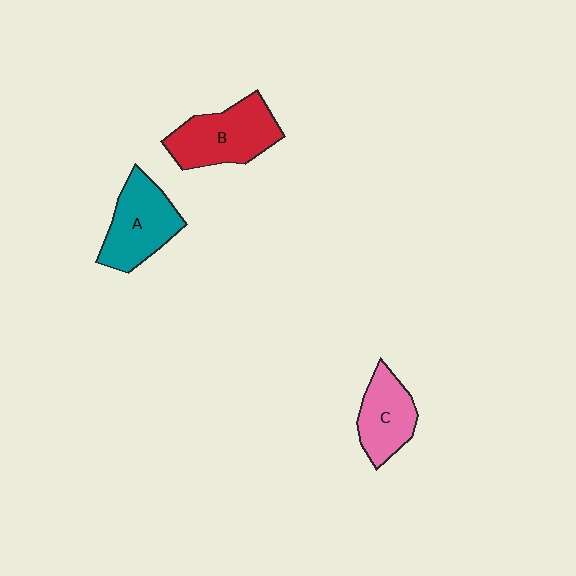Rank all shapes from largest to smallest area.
From largest to smallest: B (red), A (teal), C (pink).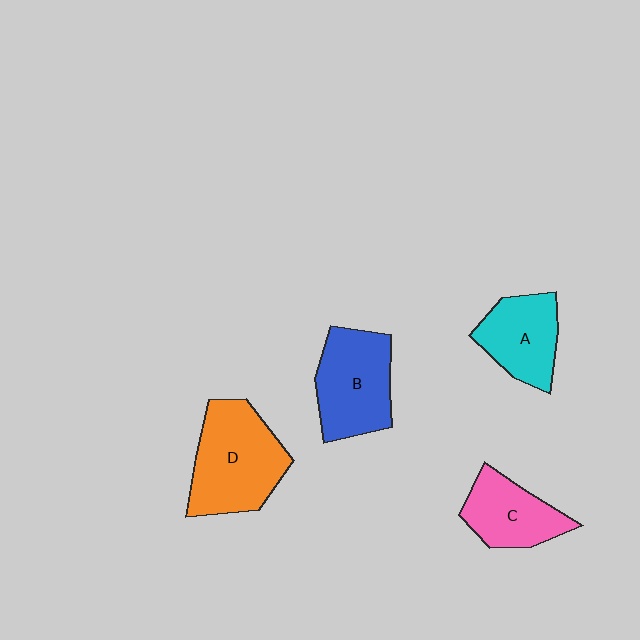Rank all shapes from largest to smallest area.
From largest to smallest: D (orange), B (blue), A (cyan), C (pink).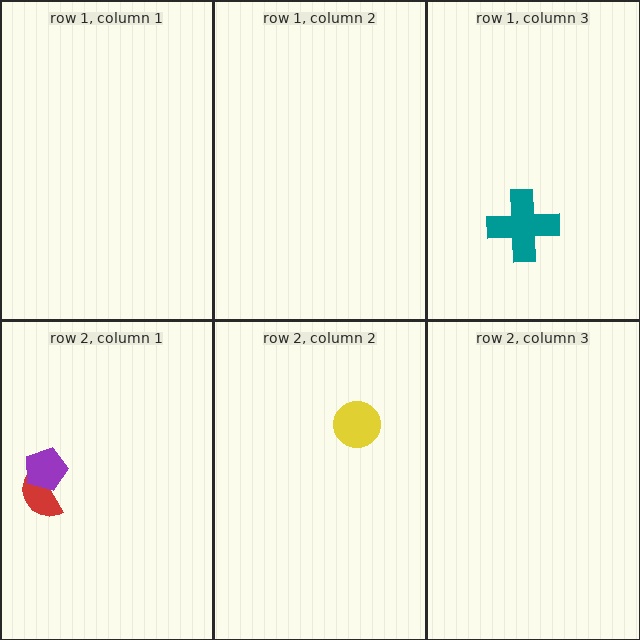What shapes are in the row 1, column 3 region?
The teal cross.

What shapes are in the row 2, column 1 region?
The red semicircle, the purple pentagon.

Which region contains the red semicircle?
The row 2, column 1 region.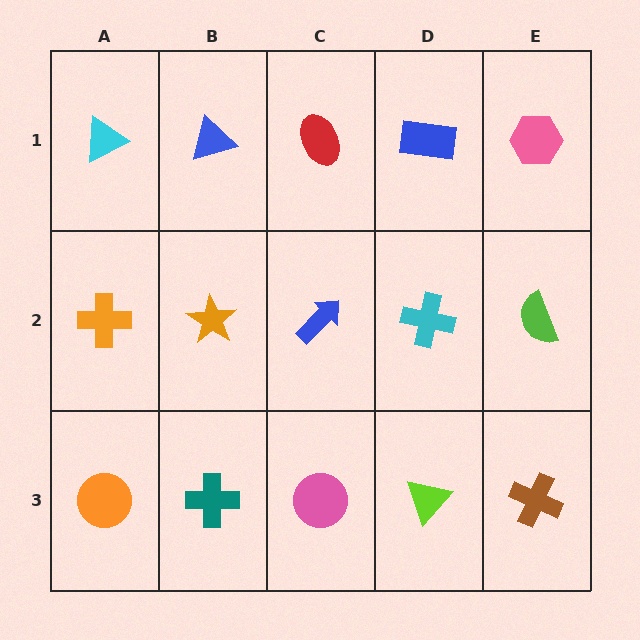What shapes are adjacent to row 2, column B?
A blue triangle (row 1, column B), a teal cross (row 3, column B), an orange cross (row 2, column A), a blue arrow (row 2, column C).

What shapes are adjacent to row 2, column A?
A cyan triangle (row 1, column A), an orange circle (row 3, column A), an orange star (row 2, column B).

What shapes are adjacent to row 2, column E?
A pink hexagon (row 1, column E), a brown cross (row 3, column E), a cyan cross (row 2, column D).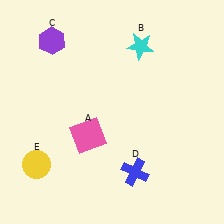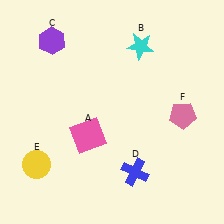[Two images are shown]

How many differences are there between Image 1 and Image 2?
There is 1 difference between the two images.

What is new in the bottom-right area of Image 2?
A pink pentagon (F) was added in the bottom-right area of Image 2.